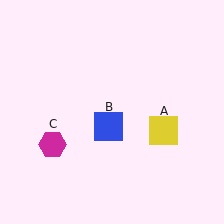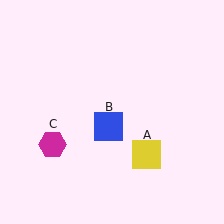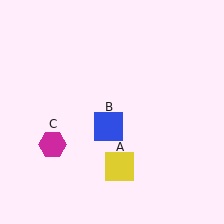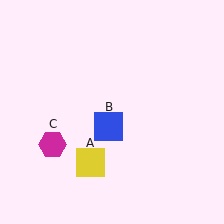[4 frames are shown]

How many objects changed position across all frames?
1 object changed position: yellow square (object A).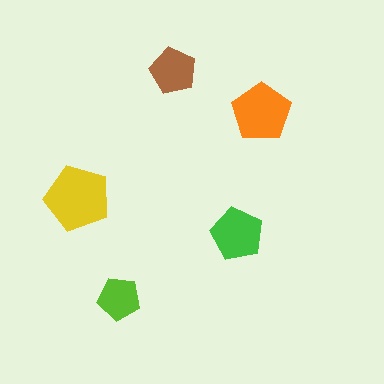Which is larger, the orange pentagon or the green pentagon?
The orange one.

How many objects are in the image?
There are 5 objects in the image.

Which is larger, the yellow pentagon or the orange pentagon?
The yellow one.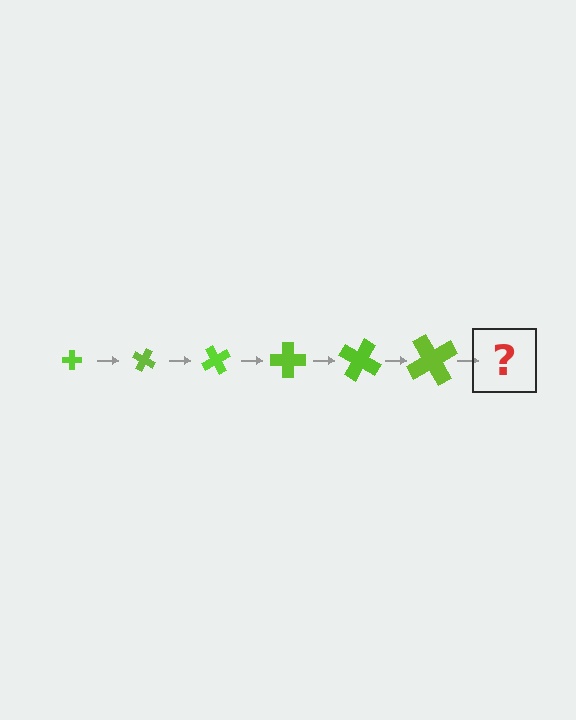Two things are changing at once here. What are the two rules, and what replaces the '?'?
The two rules are that the cross grows larger each step and it rotates 30 degrees each step. The '?' should be a cross, larger than the previous one and rotated 180 degrees from the start.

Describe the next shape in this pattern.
It should be a cross, larger than the previous one and rotated 180 degrees from the start.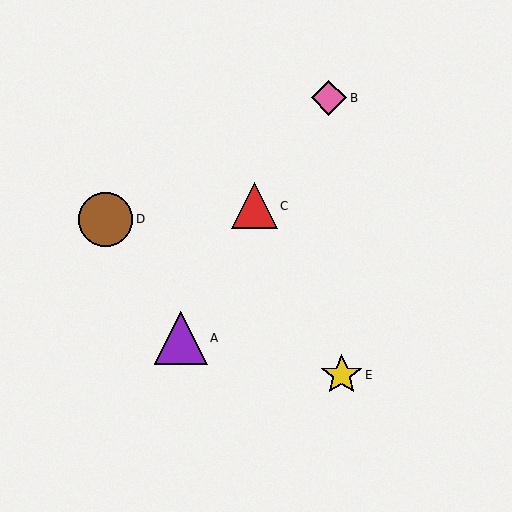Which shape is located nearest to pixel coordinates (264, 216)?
The red triangle (labeled C) at (254, 206) is nearest to that location.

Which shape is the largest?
The brown circle (labeled D) is the largest.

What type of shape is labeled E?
Shape E is a yellow star.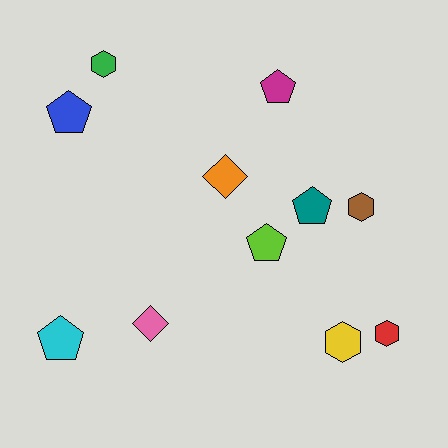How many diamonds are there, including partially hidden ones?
There are 2 diamonds.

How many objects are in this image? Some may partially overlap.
There are 11 objects.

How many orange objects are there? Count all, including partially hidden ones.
There is 1 orange object.